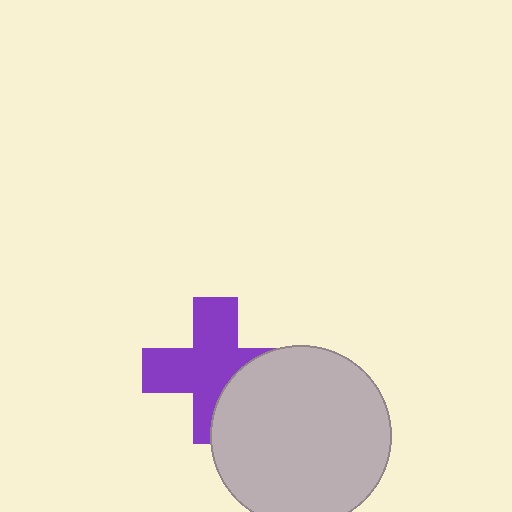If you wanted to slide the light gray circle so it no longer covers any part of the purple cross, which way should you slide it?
Slide it right — that is the most direct way to separate the two shapes.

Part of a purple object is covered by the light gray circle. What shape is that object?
It is a cross.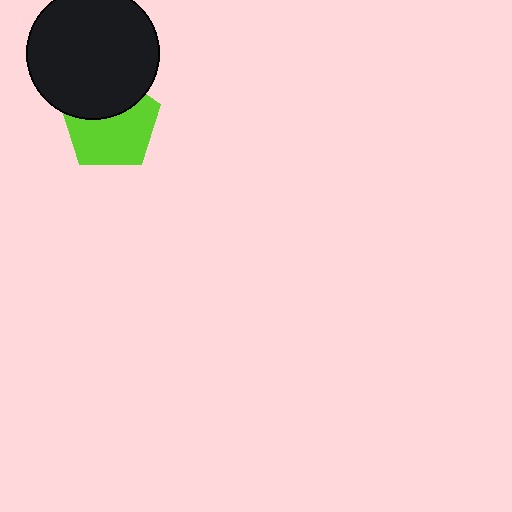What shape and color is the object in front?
The object in front is a black circle.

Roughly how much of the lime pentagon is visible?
About half of it is visible (roughly 62%).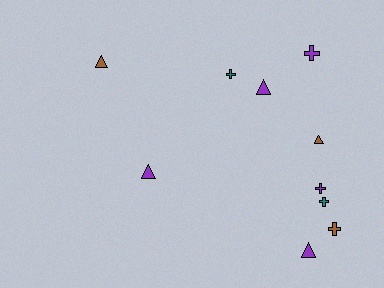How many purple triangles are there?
There are 3 purple triangles.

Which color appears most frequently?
Purple, with 5 objects.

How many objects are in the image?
There are 10 objects.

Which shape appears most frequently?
Cross, with 5 objects.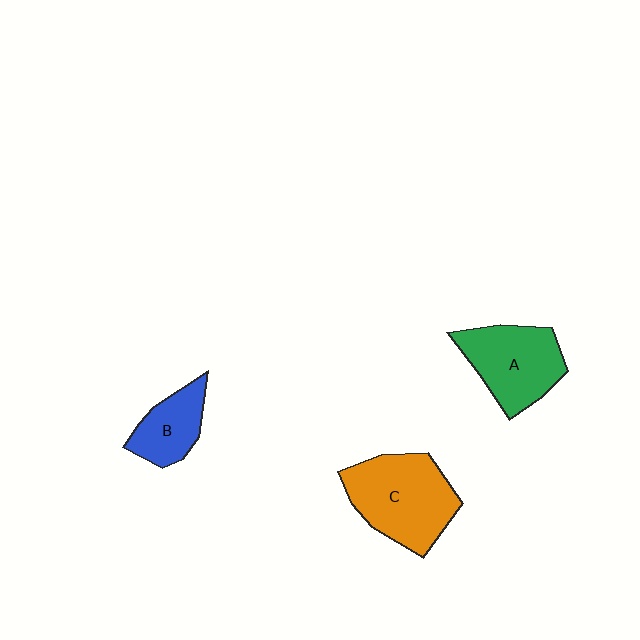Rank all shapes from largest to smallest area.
From largest to smallest: C (orange), A (green), B (blue).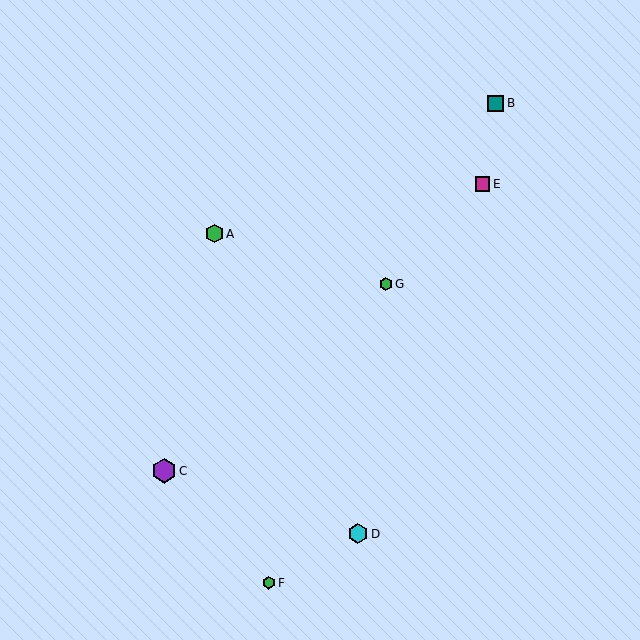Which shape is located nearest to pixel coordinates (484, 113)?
The teal square (labeled B) at (496, 103) is nearest to that location.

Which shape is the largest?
The purple hexagon (labeled C) is the largest.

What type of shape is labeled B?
Shape B is a teal square.